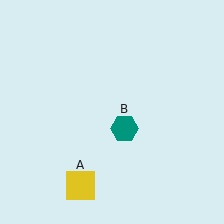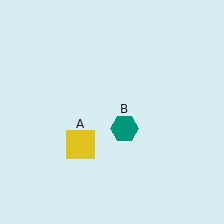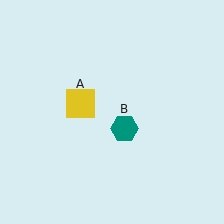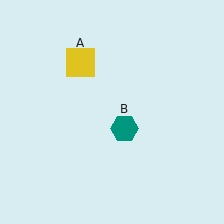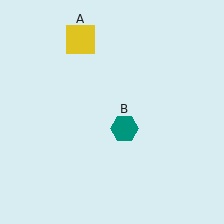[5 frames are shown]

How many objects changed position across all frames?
1 object changed position: yellow square (object A).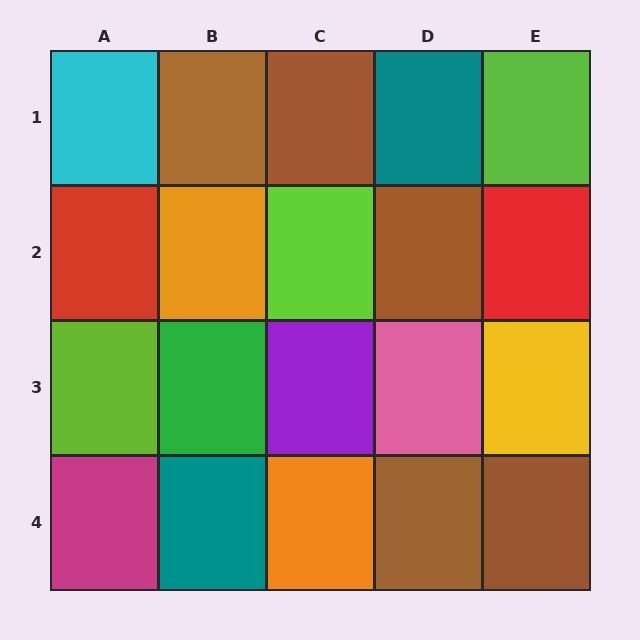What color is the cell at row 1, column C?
Brown.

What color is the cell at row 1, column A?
Cyan.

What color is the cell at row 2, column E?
Red.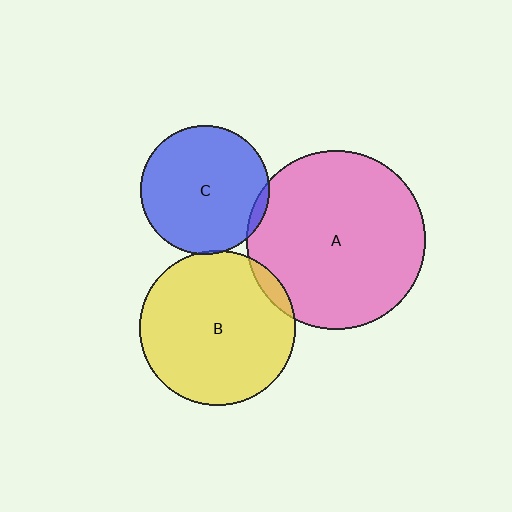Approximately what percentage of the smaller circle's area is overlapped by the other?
Approximately 5%.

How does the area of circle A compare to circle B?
Approximately 1.3 times.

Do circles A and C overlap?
Yes.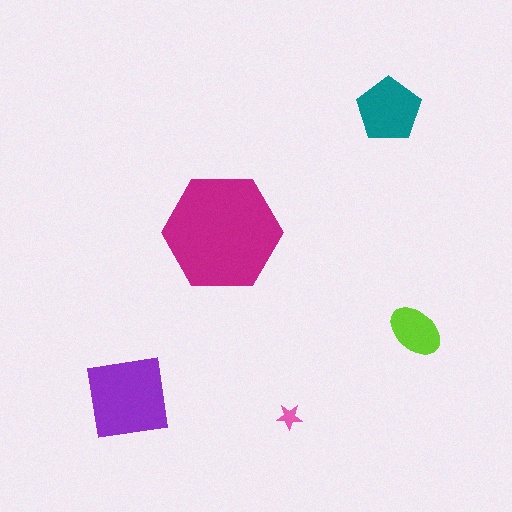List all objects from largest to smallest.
The magenta hexagon, the purple square, the teal pentagon, the lime ellipse, the pink star.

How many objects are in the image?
There are 5 objects in the image.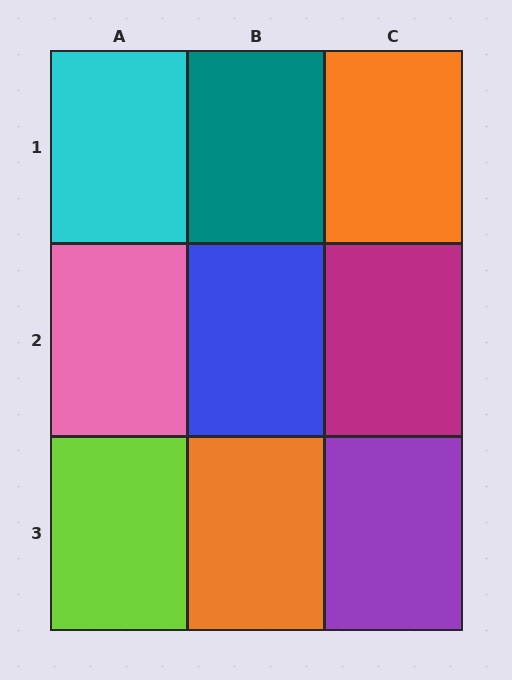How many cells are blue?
1 cell is blue.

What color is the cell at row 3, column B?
Orange.